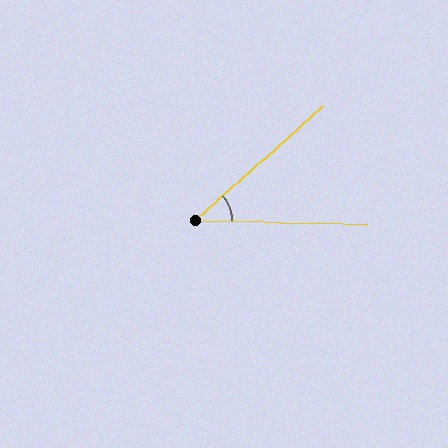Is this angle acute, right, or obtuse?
It is acute.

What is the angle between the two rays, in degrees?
Approximately 43 degrees.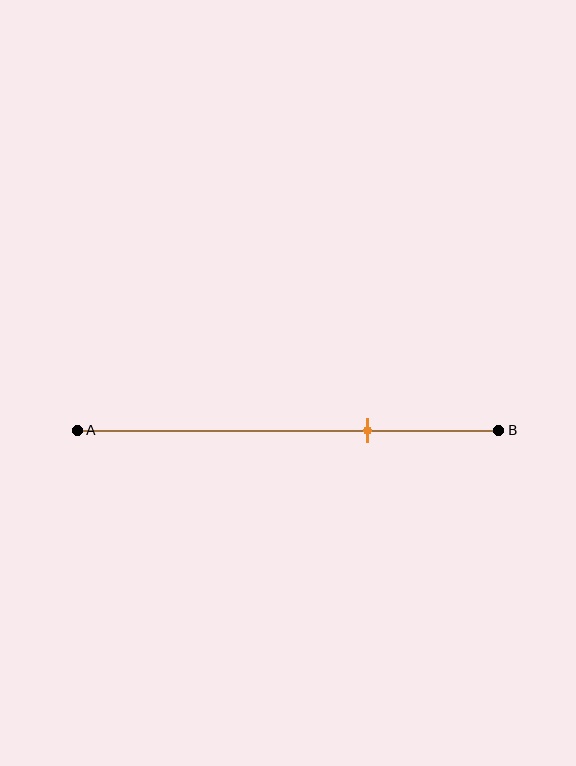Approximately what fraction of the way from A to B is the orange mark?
The orange mark is approximately 70% of the way from A to B.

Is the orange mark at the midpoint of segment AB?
No, the mark is at about 70% from A, not at the 50% midpoint.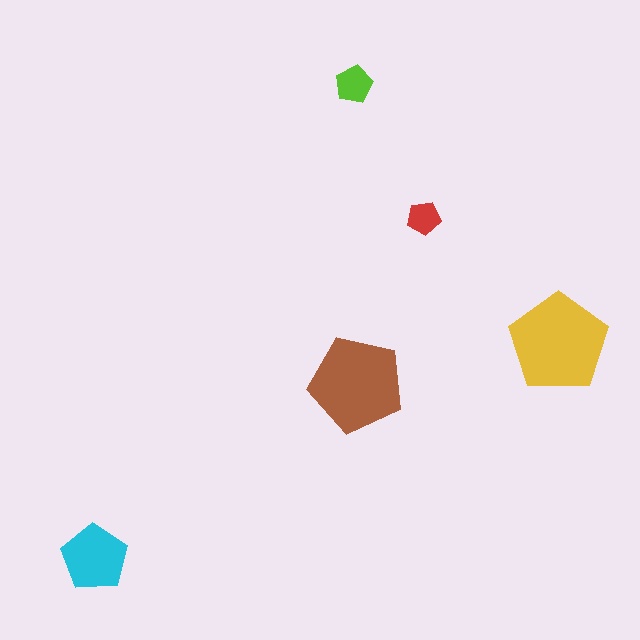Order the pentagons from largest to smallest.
the yellow one, the brown one, the cyan one, the lime one, the red one.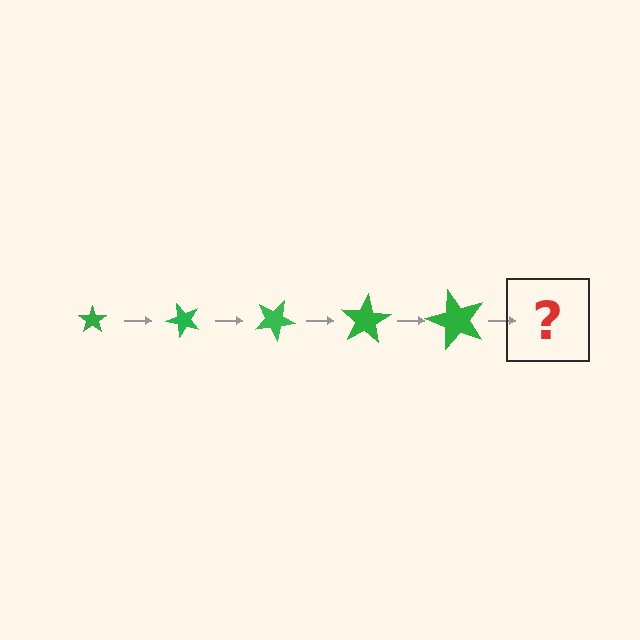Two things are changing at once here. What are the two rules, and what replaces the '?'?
The two rules are that the star grows larger each step and it rotates 50 degrees each step. The '?' should be a star, larger than the previous one and rotated 250 degrees from the start.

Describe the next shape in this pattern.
It should be a star, larger than the previous one and rotated 250 degrees from the start.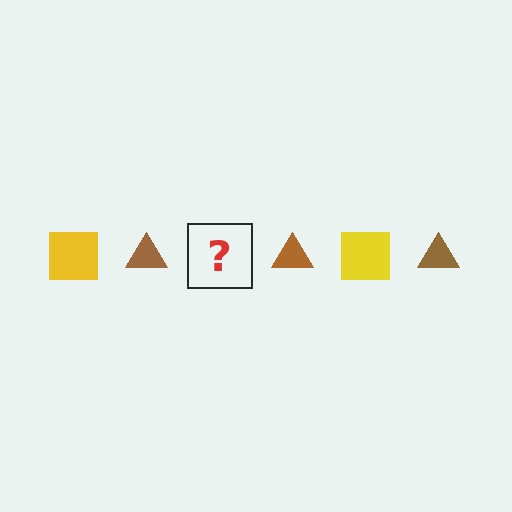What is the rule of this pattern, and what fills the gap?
The rule is that the pattern alternates between yellow square and brown triangle. The gap should be filled with a yellow square.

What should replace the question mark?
The question mark should be replaced with a yellow square.